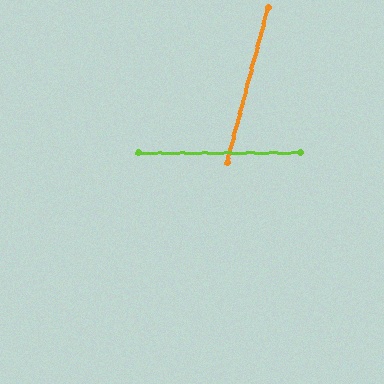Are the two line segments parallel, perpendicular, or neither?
Neither parallel nor perpendicular — they differ by about 75°.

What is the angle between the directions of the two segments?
Approximately 75 degrees.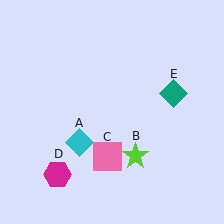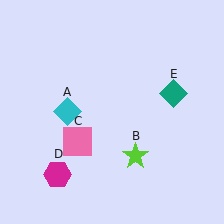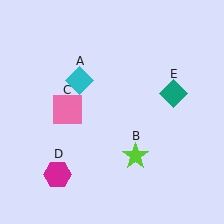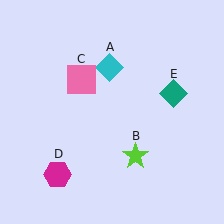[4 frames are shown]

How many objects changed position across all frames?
2 objects changed position: cyan diamond (object A), pink square (object C).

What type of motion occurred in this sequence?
The cyan diamond (object A), pink square (object C) rotated clockwise around the center of the scene.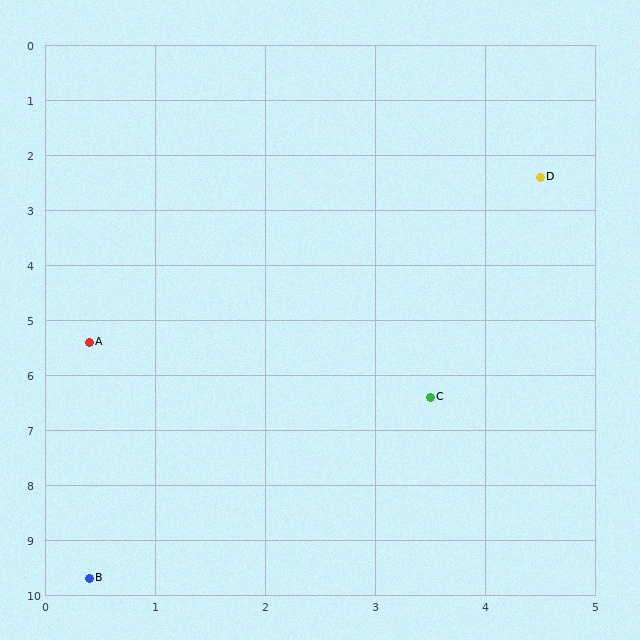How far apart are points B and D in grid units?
Points B and D are about 8.4 grid units apart.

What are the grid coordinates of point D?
Point D is at approximately (4.5, 2.4).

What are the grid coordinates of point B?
Point B is at approximately (0.4, 9.7).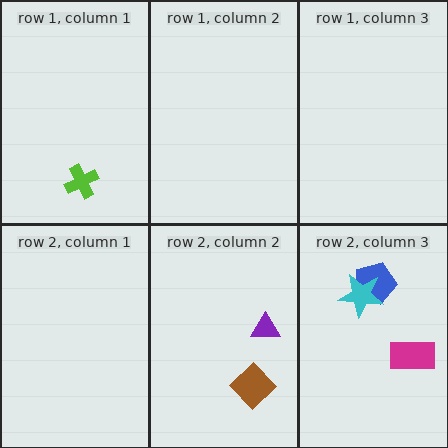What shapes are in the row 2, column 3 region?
The blue pentagon, the cyan star, the magenta rectangle.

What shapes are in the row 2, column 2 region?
The purple triangle, the brown diamond.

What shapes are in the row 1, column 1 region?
The lime cross.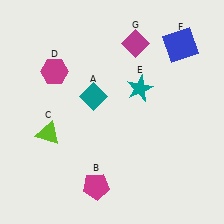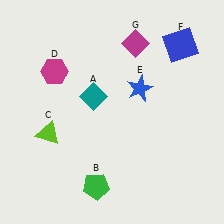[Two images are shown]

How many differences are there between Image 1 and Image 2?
There are 2 differences between the two images.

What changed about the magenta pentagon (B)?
In Image 1, B is magenta. In Image 2, it changed to green.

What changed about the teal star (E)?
In Image 1, E is teal. In Image 2, it changed to blue.